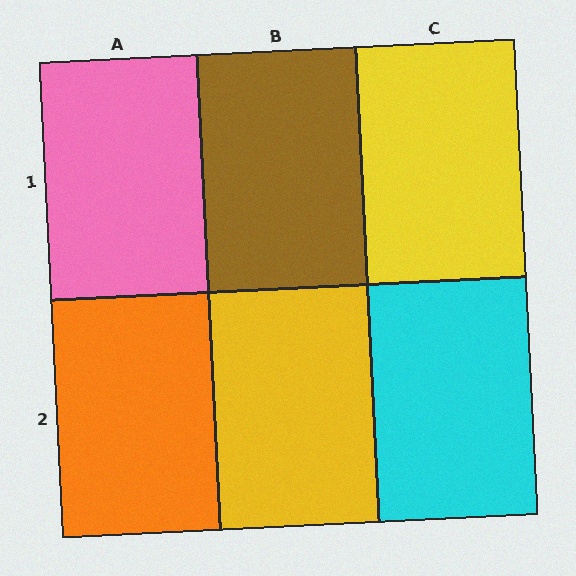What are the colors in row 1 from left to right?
Pink, brown, yellow.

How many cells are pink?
1 cell is pink.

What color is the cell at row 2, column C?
Cyan.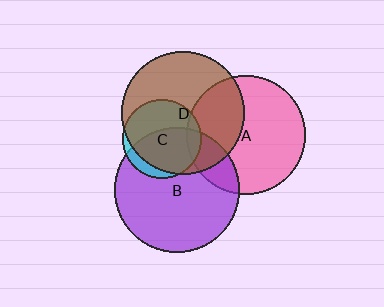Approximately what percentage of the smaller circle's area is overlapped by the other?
Approximately 15%.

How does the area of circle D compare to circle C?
Approximately 2.4 times.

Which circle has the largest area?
Circle B (purple).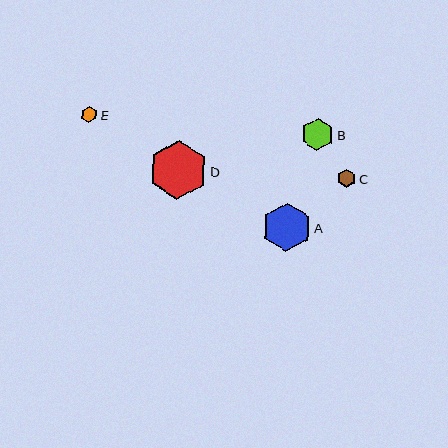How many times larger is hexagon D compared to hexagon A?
Hexagon D is approximately 1.2 times the size of hexagon A.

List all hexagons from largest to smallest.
From largest to smallest: D, A, B, C, E.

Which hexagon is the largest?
Hexagon D is the largest with a size of approximately 59 pixels.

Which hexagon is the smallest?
Hexagon E is the smallest with a size of approximately 16 pixels.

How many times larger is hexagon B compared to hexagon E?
Hexagon B is approximately 2.0 times the size of hexagon E.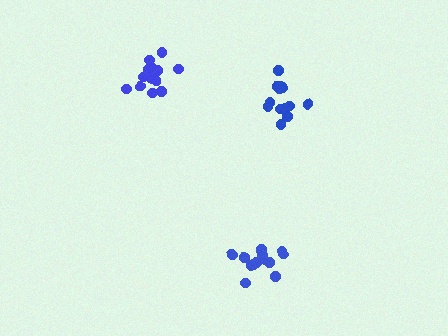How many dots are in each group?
Group 1: 14 dots, Group 2: 16 dots, Group 3: 13 dots (43 total).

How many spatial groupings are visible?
There are 3 spatial groupings.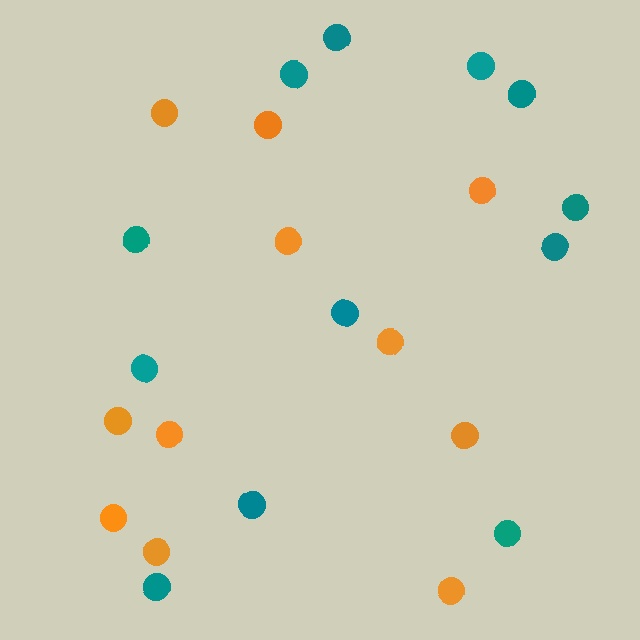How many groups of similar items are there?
There are 2 groups: one group of orange circles (11) and one group of teal circles (12).